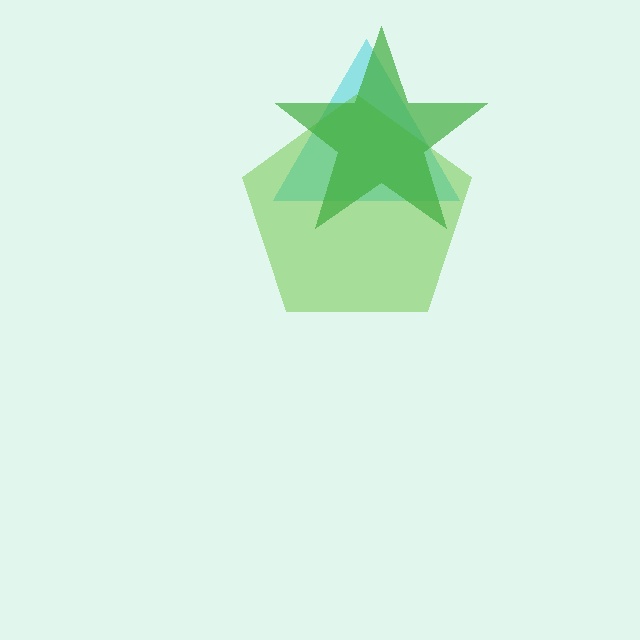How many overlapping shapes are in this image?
There are 3 overlapping shapes in the image.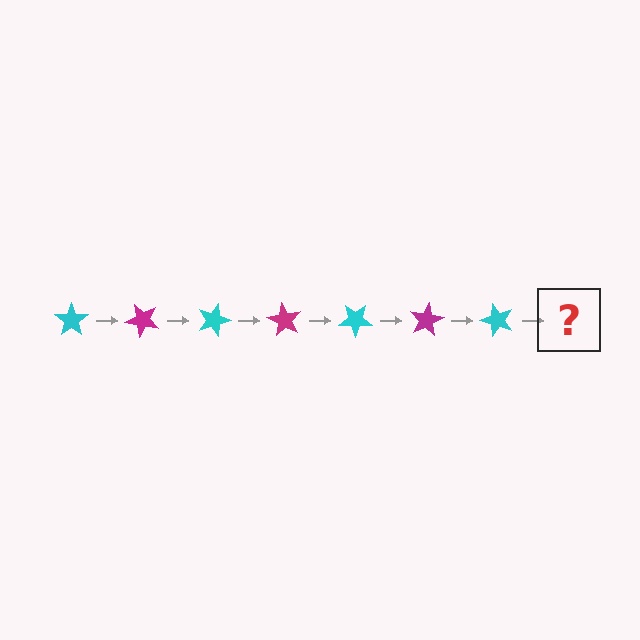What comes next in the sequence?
The next element should be a magenta star, rotated 315 degrees from the start.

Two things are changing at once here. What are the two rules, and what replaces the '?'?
The two rules are that it rotates 45 degrees each step and the color cycles through cyan and magenta. The '?' should be a magenta star, rotated 315 degrees from the start.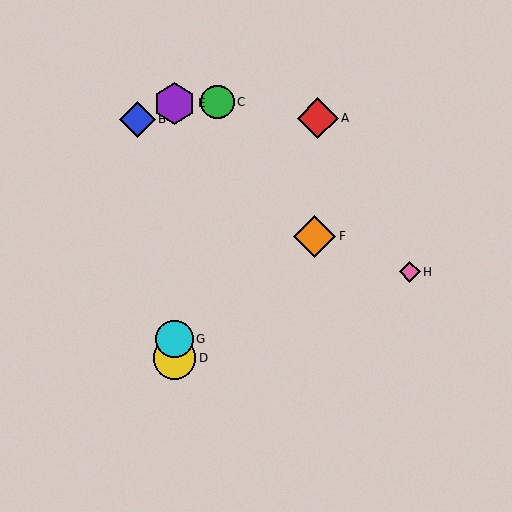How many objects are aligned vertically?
3 objects (D, E, G) are aligned vertically.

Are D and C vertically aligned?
No, D is at x≈175 and C is at x≈217.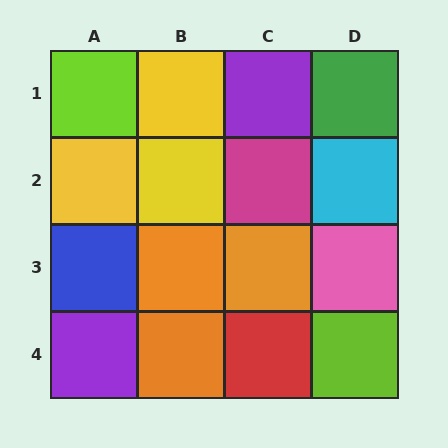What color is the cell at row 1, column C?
Purple.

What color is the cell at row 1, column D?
Green.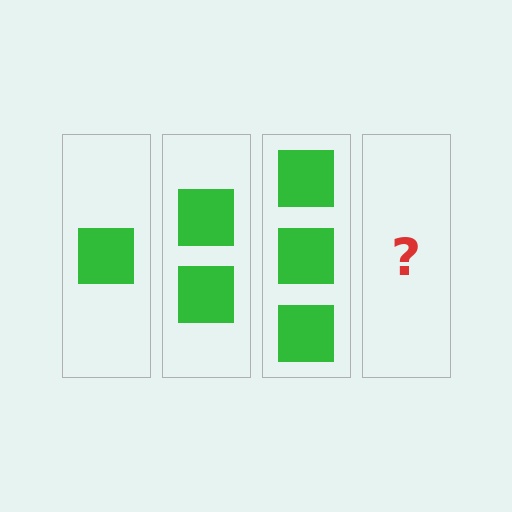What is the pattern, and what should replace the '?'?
The pattern is that each step adds one more square. The '?' should be 4 squares.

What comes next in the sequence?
The next element should be 4 squares.